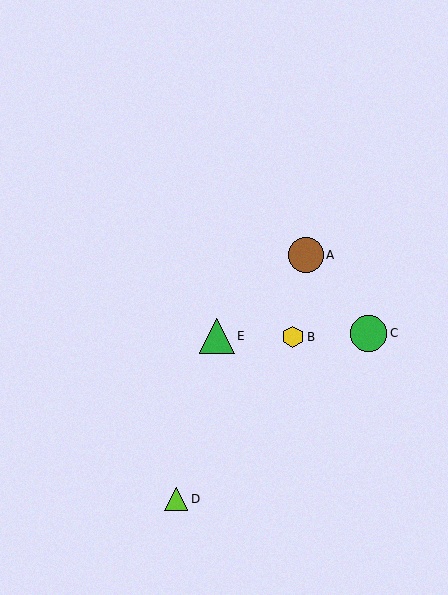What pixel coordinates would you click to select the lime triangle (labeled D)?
Click at (176, 499) to select the lime triangle D.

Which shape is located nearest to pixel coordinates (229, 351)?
The green triangle (labeled E) at (217, 336) is nearest to that location.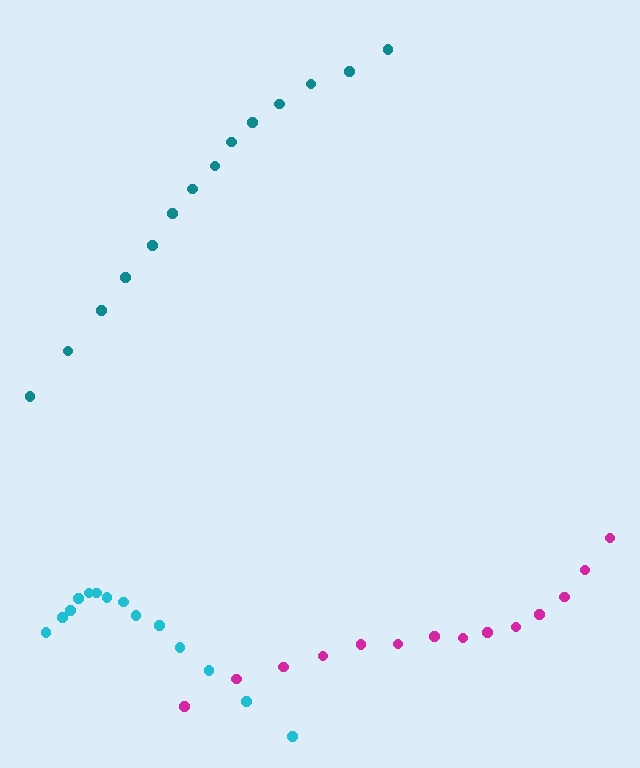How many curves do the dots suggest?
There are 3 distinct paths.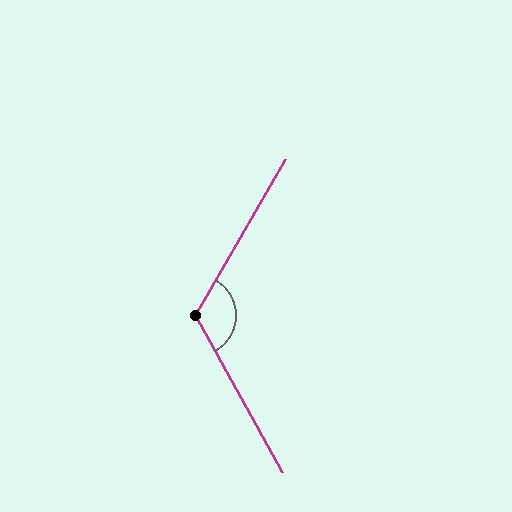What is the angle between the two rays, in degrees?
Approximately 121 degrees.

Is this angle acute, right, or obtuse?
It is obtuse.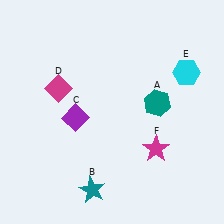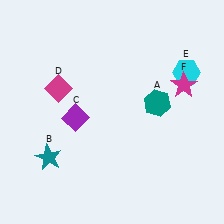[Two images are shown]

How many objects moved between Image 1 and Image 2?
2 objects moved between the two images.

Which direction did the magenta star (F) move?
The magenta star (F) moved up.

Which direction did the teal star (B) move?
The teal star (B) moved left.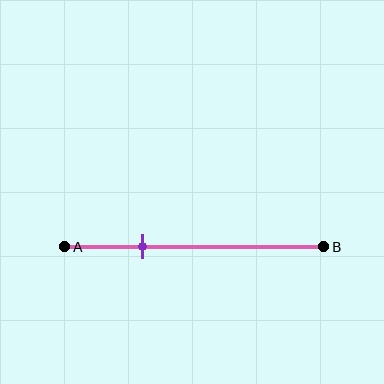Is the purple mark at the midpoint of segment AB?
No, the mark is at about 30% from A, not at the 50% midpoint.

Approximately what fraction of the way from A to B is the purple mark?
The purple mark is approximately 30% of the way from A to B.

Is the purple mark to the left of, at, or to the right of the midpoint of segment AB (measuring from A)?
The purple mark is to the left of the midpoint of segment AB.